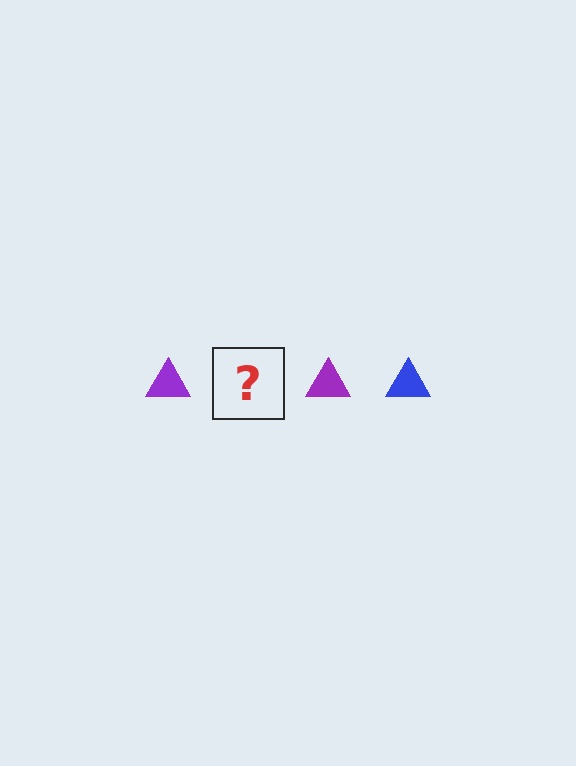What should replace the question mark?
The question mark should be replaced with a blue triangle.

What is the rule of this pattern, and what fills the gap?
The rule is that the pattern cycles through purple, blue triangles. The gap should be filled with a blue triangle.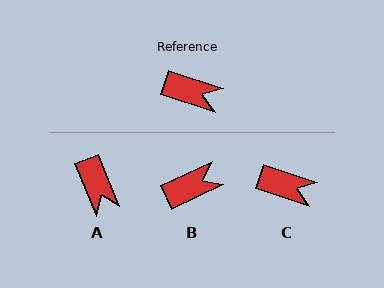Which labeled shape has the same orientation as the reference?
C.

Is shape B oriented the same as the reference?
No, it is off by about 43 degrees.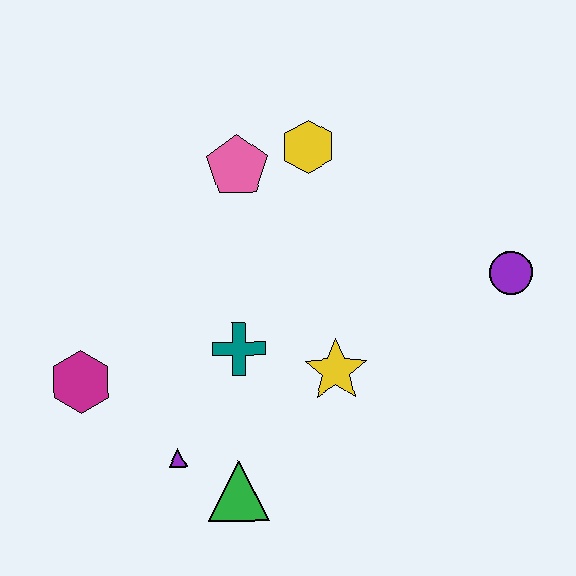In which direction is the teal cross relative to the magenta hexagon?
The teal cross is to the right of the magenta hexagon.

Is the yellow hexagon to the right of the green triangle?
Yes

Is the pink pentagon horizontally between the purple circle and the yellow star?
No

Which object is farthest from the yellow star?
The magenta hexagon is farthest from the yellow star.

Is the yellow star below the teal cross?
Yes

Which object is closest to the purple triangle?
The green triangle is closest to the purple triangle.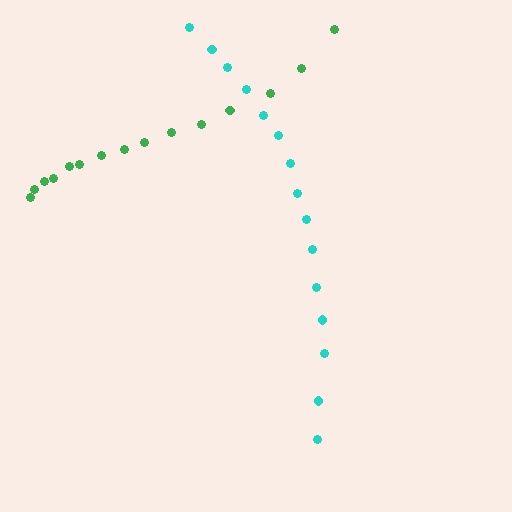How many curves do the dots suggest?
There are 2 distinct paths.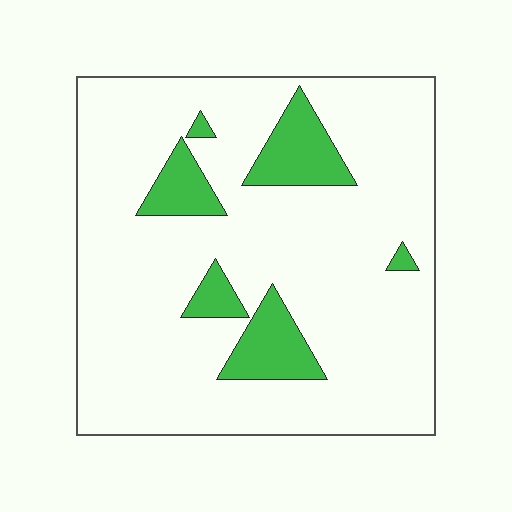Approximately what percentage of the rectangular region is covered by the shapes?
Approximately 15%.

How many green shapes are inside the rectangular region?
6.